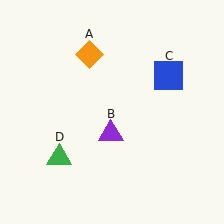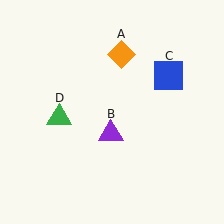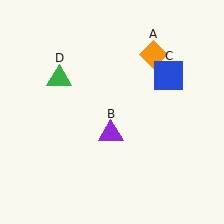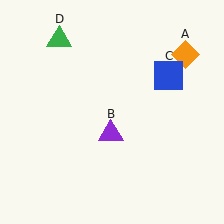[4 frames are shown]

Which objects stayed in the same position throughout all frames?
Purple triangle (object B) and blue square (object C) remained stationary.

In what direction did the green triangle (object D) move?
The green triangle (object D) moved up.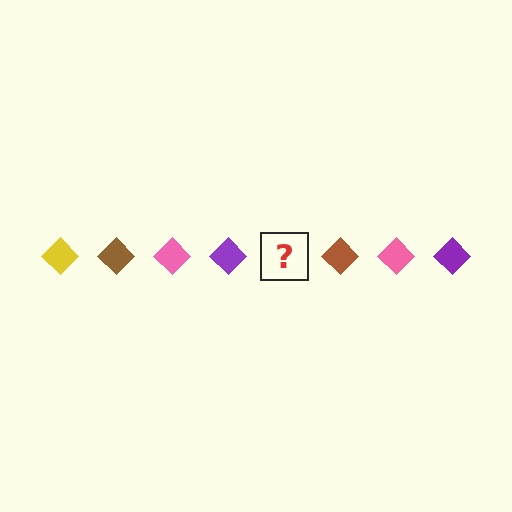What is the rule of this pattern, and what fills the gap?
The rule is that the pattern cycles through yellow, brown, pink, purple diamonds. The gap should be filled with a yellow diamond.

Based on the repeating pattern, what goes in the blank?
The blank should be a yellow diamond.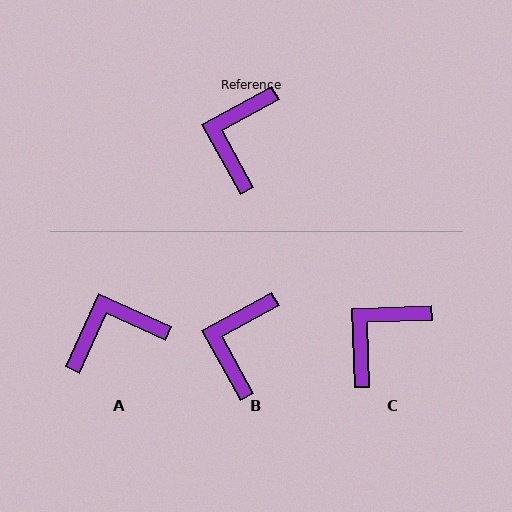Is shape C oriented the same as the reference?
No, it is off by about 27 degrees.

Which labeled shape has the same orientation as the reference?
B.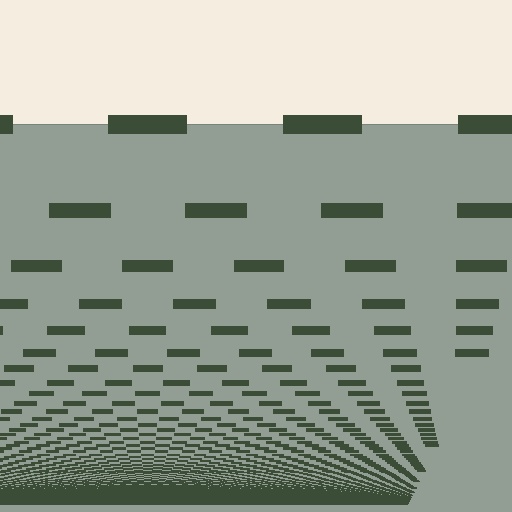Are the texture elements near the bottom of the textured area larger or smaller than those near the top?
Smaller. The gradient is inverted — elements near the bottom are smaller and denser.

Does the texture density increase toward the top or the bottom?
Density increases toward the bottom.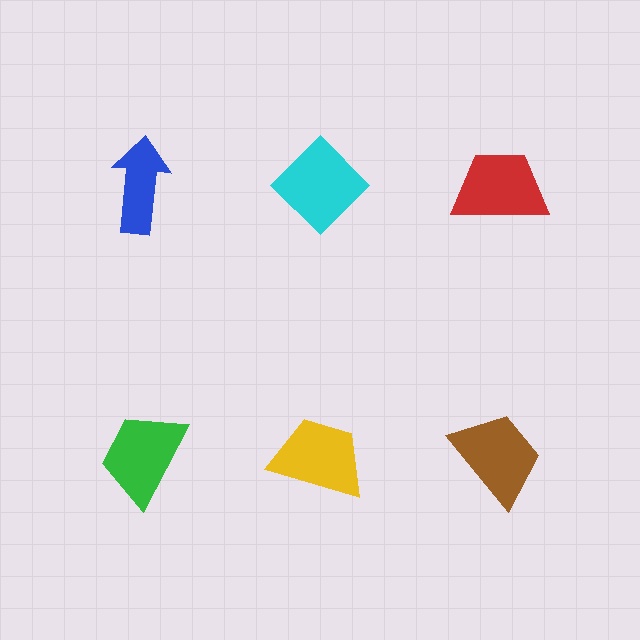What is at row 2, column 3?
A brown trapezoid.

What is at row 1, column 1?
A blue arrow.